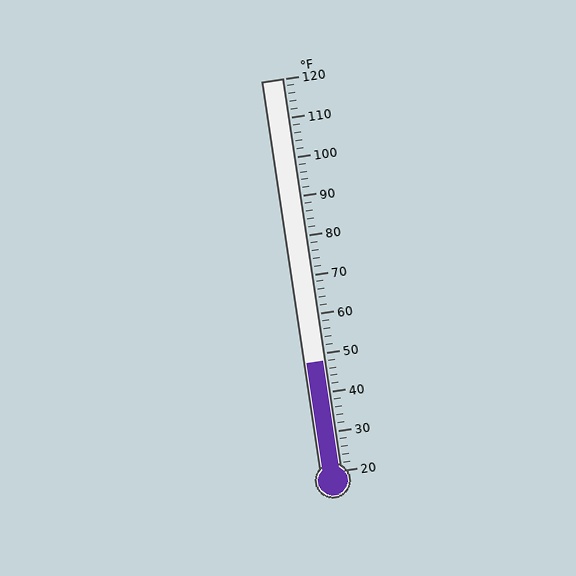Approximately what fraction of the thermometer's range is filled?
The thermometer is filled to approximately 30% of its range.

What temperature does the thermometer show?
The thermometer shows approximately 48°F.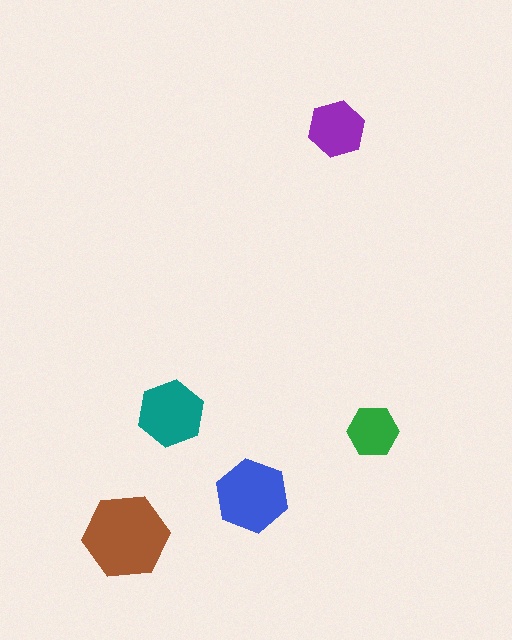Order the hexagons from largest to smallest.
the brown one, the blue one, the teal one, the purple one, the green one.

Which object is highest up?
The purple hexagon is topmost.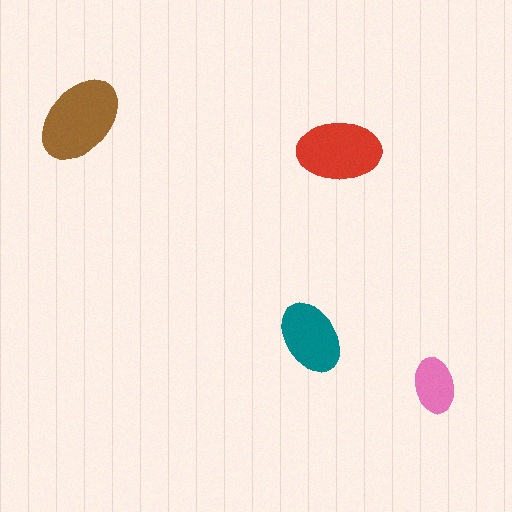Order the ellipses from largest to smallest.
the brown one, the red one, the teal one, the pink one.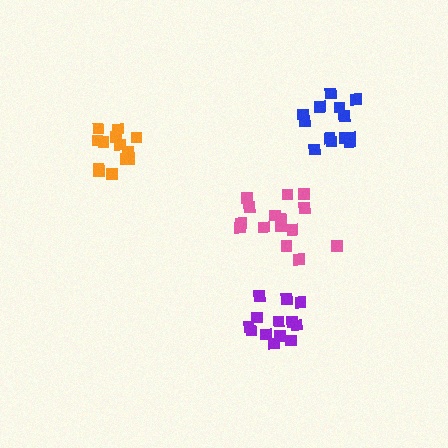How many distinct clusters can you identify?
There are 4 distinct clusters.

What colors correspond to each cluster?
The clusters are colored: orange, blue, purple, pink.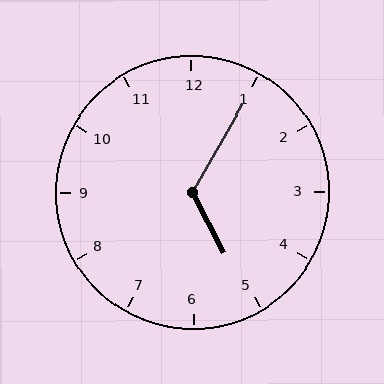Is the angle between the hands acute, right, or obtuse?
It is obtuse.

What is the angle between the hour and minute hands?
Approximately 122 degrees.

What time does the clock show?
5:05.